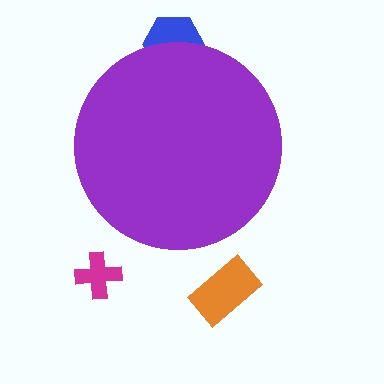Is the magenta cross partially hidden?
No, the magenta cross is fully visible.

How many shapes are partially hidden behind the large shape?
1 shape is partially hidden.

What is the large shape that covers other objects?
A purple circle.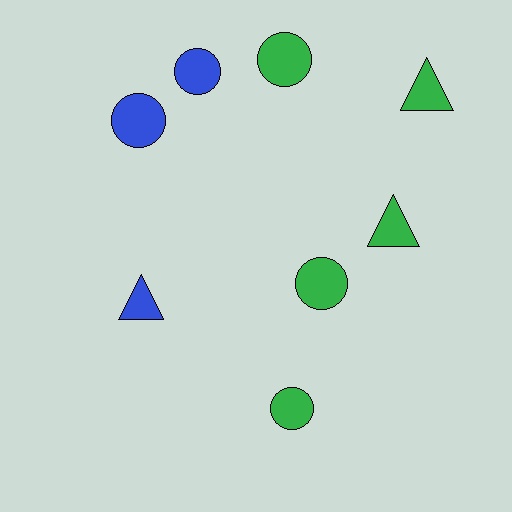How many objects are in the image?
There are 8 objects.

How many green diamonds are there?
There are no green diamonds.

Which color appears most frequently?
Green, with 5 objects.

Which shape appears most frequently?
Circle, with 5 objects.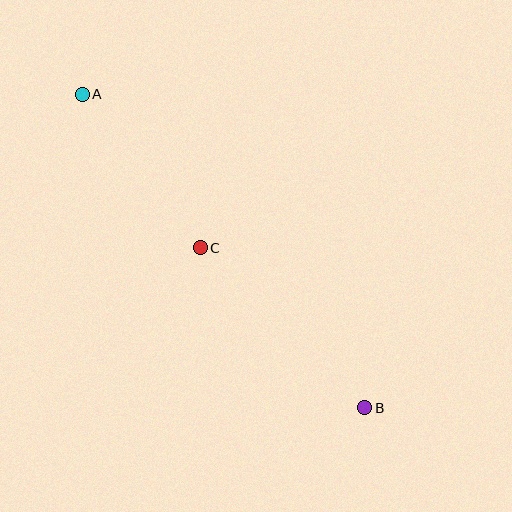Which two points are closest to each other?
Points A and C are closest to each other.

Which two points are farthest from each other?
Points A and B are farthest from each other.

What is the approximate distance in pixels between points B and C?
The distance between B and C is approximately 229 pixels.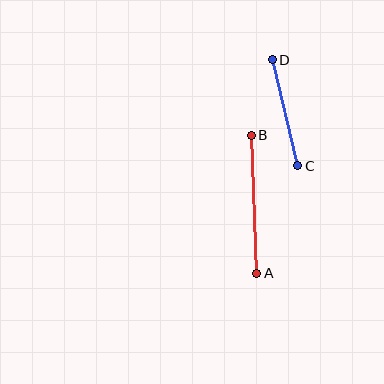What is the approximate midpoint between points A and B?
The midpoint is at approximately (254, 204) pixels.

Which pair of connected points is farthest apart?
Points A and B are farthest apart.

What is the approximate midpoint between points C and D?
The midpoint is at approximately (285, 113) pixels.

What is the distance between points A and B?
The distance is approximately 138 pixels.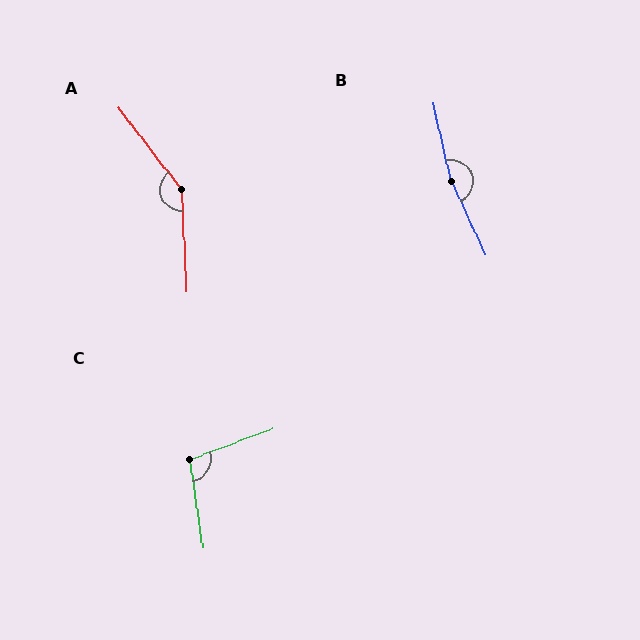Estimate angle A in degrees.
Approximately 145 degrees.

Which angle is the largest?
B, at approximately 168 degrees.